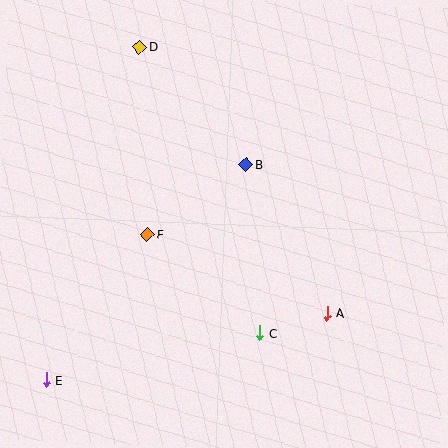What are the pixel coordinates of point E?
Point E is at (46, 380).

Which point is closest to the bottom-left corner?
Point E is closest to the bottom-left corner.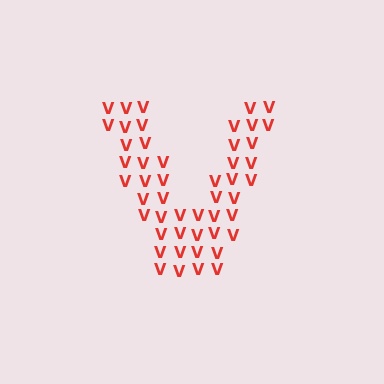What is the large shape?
The large shape is the letter V.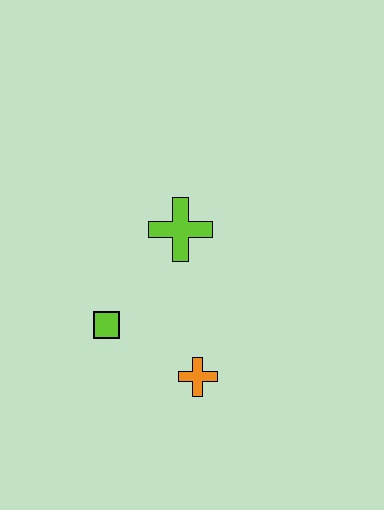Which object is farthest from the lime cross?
The orange cross is farthest from the lime cross.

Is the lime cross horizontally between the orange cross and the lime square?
Yes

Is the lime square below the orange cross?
No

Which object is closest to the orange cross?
The lime square is closest to the orange cross.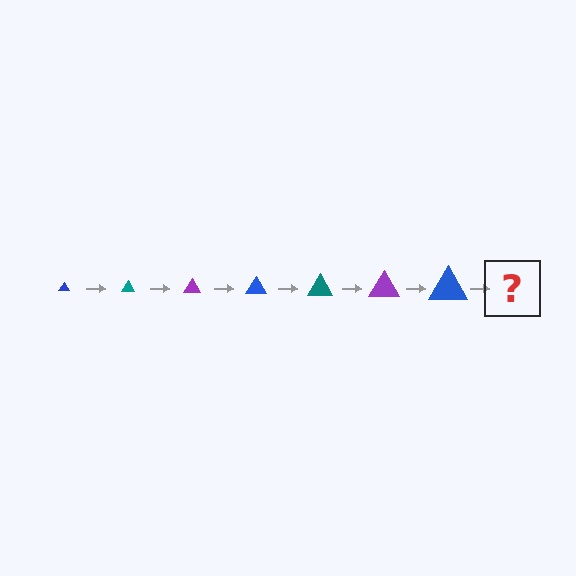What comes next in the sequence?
The next element should be a teal triangle, larger than the previous one.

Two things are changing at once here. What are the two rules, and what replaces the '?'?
The two rules are that the triangle grows larger each step and the color cycles through blue, teal, and purple. The '?' should be a teal triangle, larger than the previous one.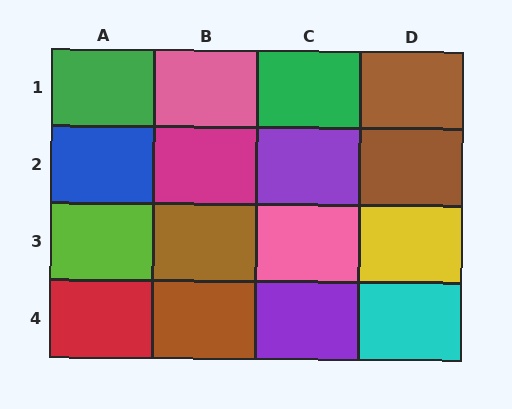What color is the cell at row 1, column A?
Green.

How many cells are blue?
1 cell is blue.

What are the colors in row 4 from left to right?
Red, brown, purple, cyan.